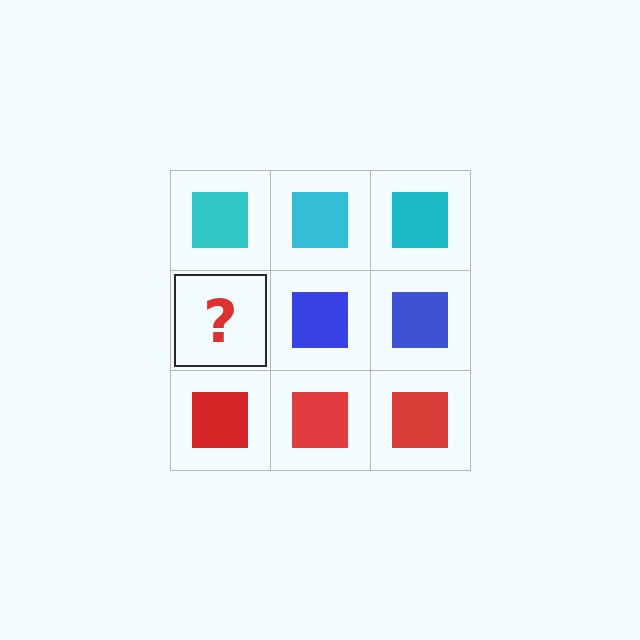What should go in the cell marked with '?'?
The missing cell should contain a blue square.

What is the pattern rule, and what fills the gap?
The rule is that each row has a consistent color. The gap should be filled with a blue square.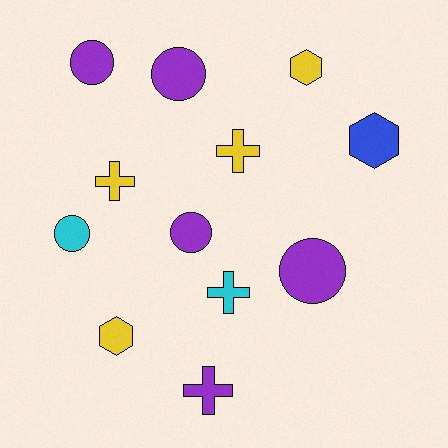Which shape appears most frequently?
Circle, with 5 objects.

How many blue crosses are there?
There are no blue crosses.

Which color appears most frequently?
Purple, with 5 objects.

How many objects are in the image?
There are 12 objects.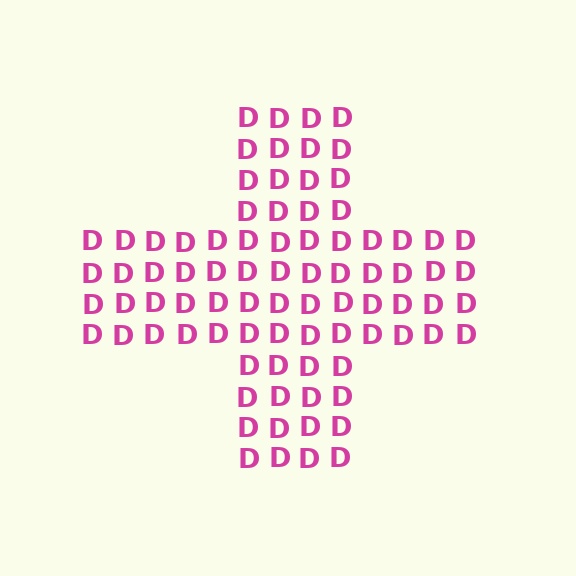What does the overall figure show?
The overall figure shows a cross.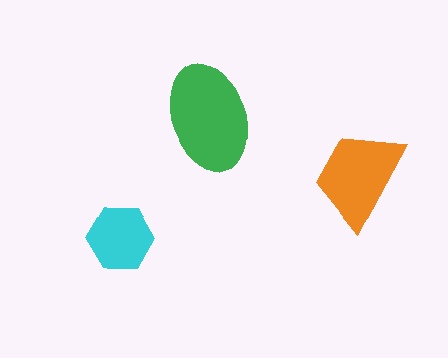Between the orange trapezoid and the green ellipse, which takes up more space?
The green ellipse.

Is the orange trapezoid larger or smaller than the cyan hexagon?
Larger.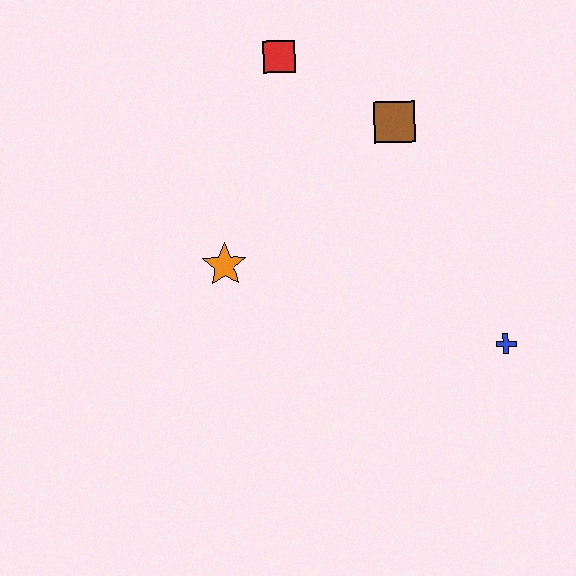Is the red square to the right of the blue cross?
No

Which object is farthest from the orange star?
The blue cross is farthest from the orange star.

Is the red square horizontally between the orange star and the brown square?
Yes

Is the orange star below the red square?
Yes